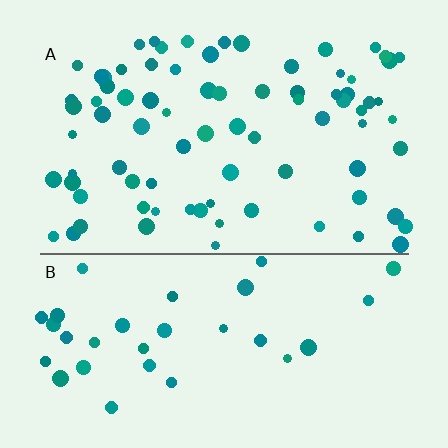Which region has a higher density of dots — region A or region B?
A (the top).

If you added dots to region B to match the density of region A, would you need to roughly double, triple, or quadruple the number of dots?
Approximately double.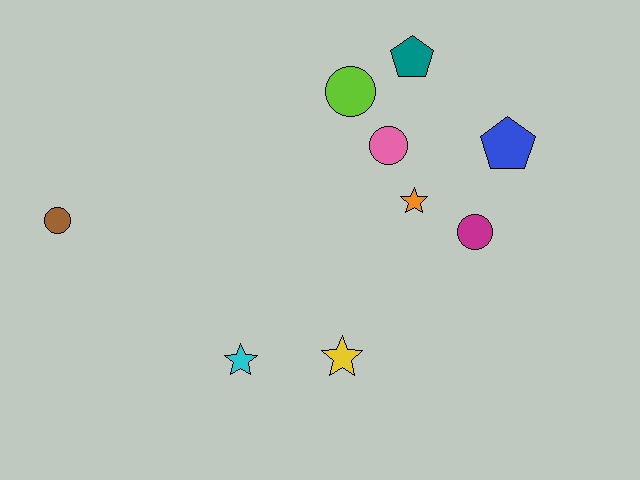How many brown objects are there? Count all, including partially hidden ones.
There is 1 brown object.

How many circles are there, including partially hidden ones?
There are 4 circles.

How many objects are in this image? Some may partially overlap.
There are 9 objects.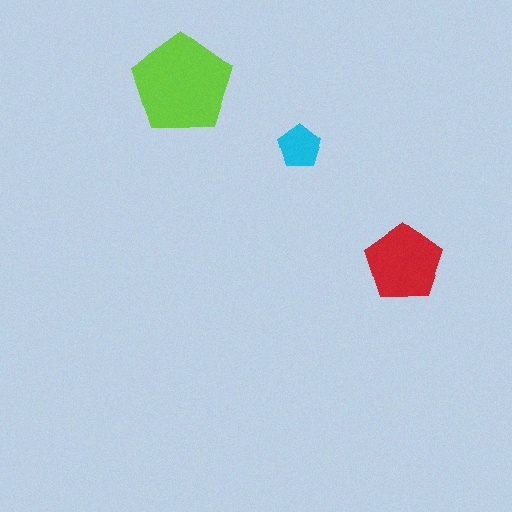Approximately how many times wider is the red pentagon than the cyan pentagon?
About 2 times wider.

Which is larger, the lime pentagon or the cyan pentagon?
The lime one.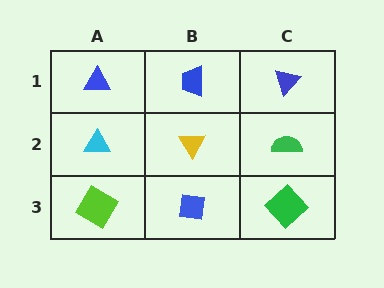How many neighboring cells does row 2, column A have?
3.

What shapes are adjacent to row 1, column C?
A green semicircle (row 2, column C), a blue trapezoid (row 1, column B).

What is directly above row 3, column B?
A yellow triangle.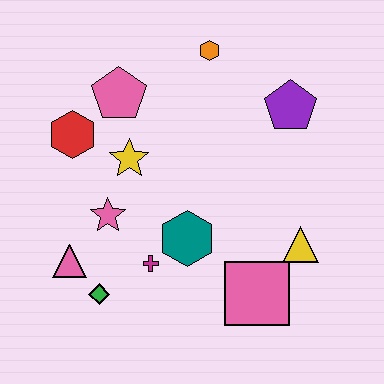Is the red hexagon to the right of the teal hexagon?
No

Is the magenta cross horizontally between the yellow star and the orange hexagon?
Yes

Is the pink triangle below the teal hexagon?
Yes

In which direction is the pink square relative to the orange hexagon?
The pink square is below the orange hexagon.